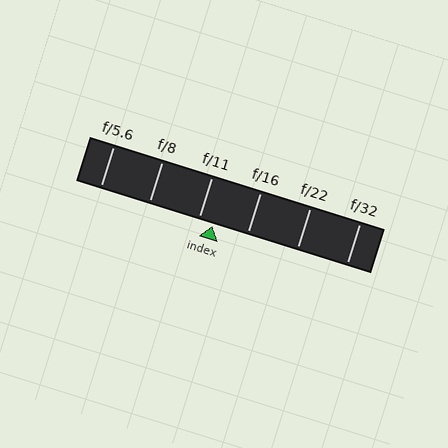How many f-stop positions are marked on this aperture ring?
There are 6 f-stop positions marked.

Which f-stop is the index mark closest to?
The index mark is closest to f/11.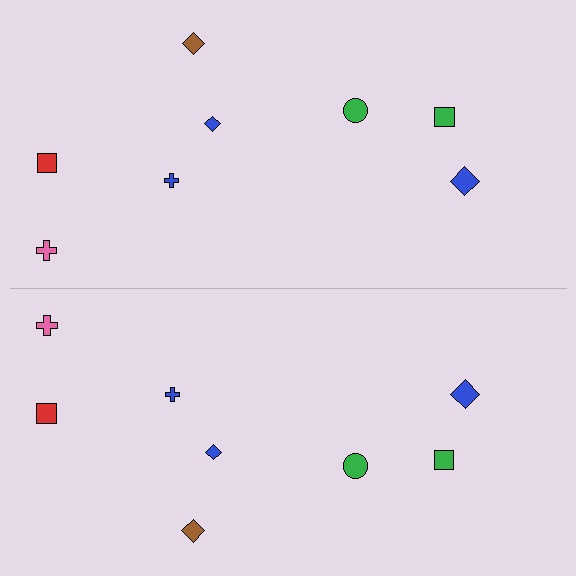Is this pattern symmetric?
Yes, this pattern has bilateral (reflection) symmetry.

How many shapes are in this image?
There are 16 shapes in this image.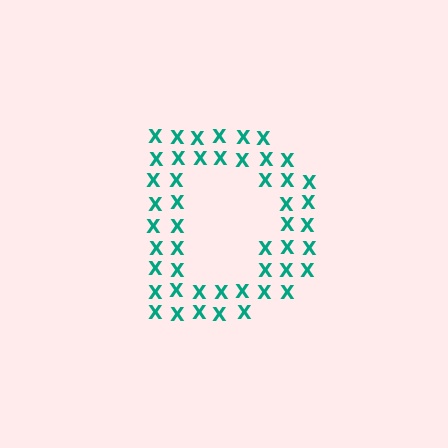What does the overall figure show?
The overall figure shows the letter D.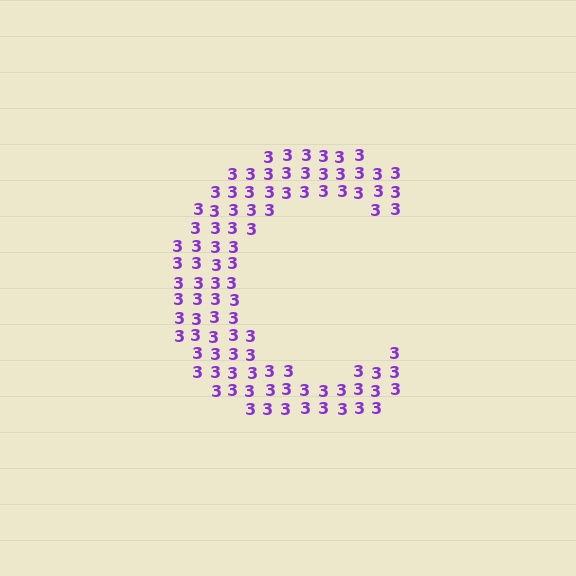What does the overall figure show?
The overall figure shows the letter C.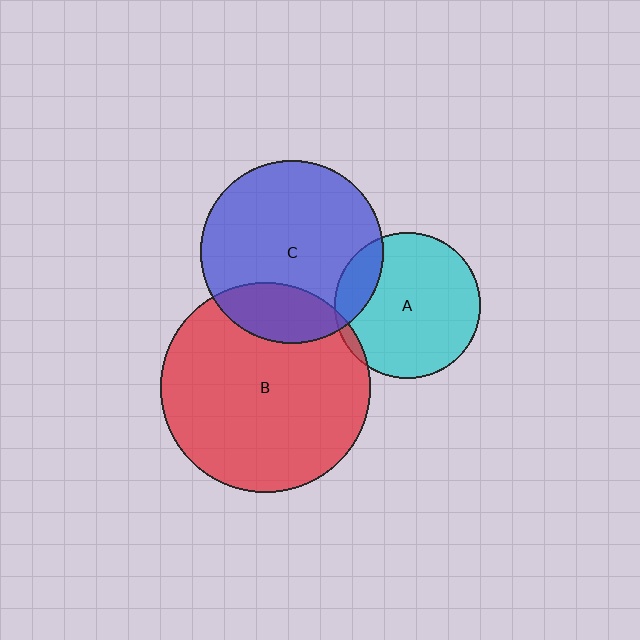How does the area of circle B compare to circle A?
Approximately 2.1 times.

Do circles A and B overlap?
Yes.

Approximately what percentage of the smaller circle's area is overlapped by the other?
Approximately 5%.